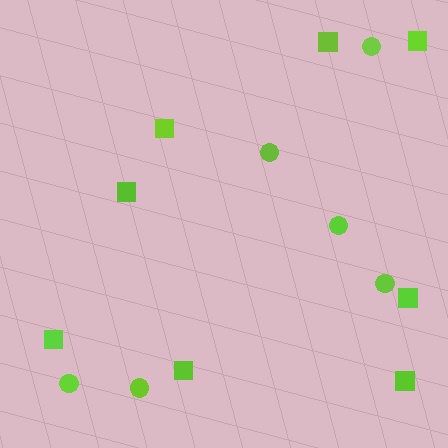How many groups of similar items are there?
There are 2 groups: one group of squares (8) and one group of circles (6).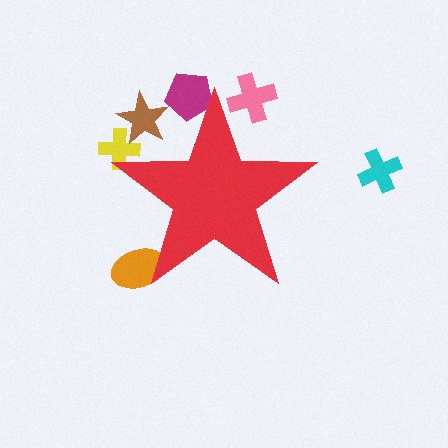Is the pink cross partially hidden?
Yes, the pink cross is partially hidden behind the red star.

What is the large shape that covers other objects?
A red star.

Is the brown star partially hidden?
Yes, the brown star is partially hidden behind the red star.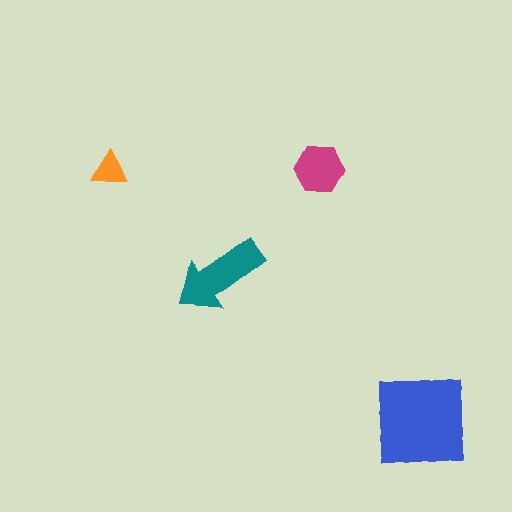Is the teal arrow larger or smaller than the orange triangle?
Larger.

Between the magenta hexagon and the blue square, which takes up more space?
The blue square.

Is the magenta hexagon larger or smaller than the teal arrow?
Smaller.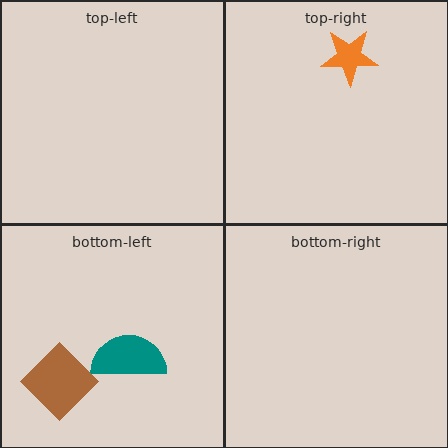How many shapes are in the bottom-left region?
2.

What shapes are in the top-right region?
The orange star.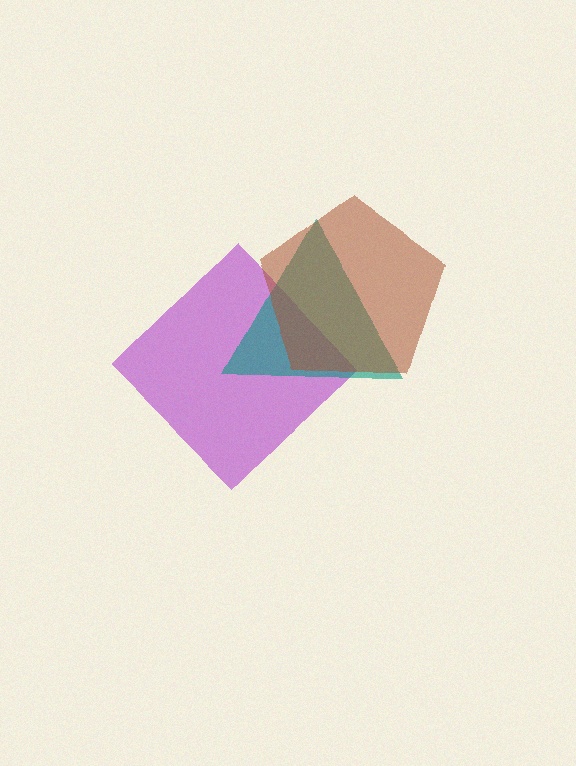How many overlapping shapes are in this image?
There are 3 overlapping shapes in the image.